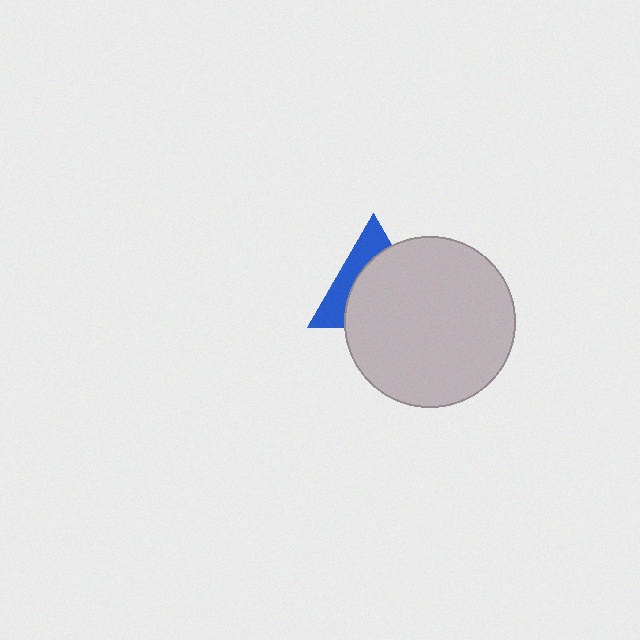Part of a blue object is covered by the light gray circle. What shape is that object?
It is a triangle.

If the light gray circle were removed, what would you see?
You would see the complete blue triangle.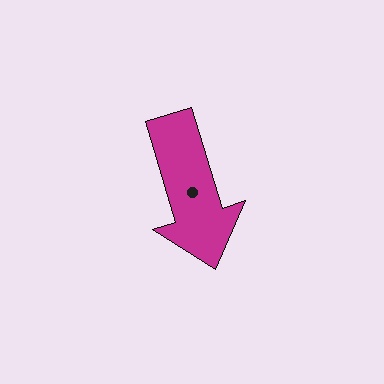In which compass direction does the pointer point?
South.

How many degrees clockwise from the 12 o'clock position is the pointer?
Approximately 163 degrees.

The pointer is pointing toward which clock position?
Roughly 5 o'clock.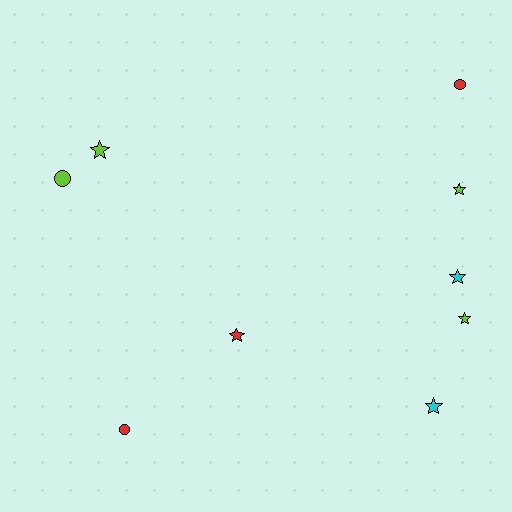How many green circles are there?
There are no green circles.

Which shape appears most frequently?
Star, with 6 objects.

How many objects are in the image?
There are 9 objects.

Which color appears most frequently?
Lime, with 4 objects.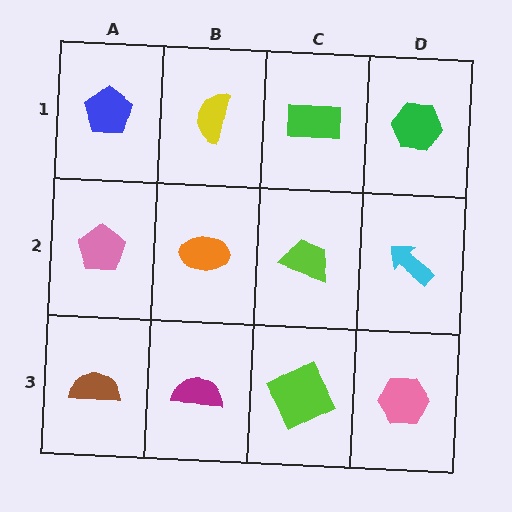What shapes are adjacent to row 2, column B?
A yellow semicircle (row 1, column B), a magenta semicircle (row 3, column B), a pink pentagon (row 2, column A), a lime trapezoid (row 2, column C).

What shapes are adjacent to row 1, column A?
A pink pentagon (row 2, column A), a yellow semicircle (row 1, column B).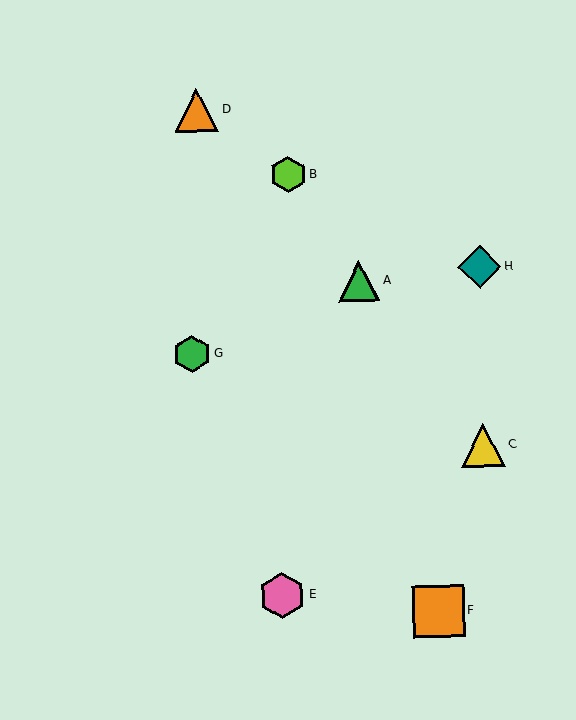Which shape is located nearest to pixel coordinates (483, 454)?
The yellow triangle (labeled C) at (483, 445) is nearest to that location.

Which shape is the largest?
The orange square (labeled F) is the largest.